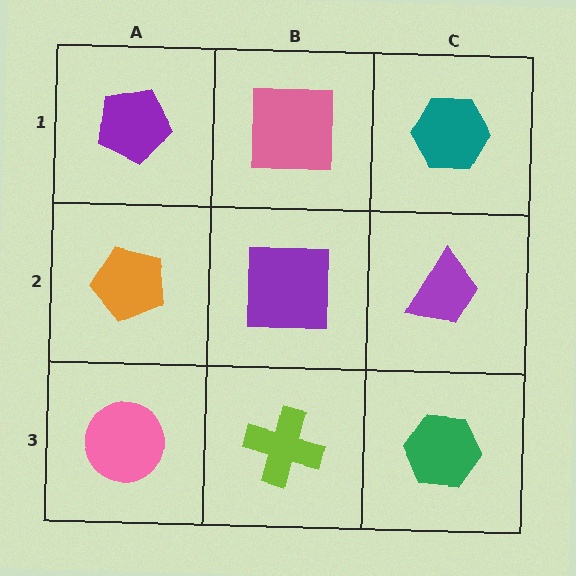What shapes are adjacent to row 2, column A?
A purple pentagon (row 1, column A), a pink circle (row 3, column A), a purple square (row 2, column B).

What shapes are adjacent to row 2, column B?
A pink square (row 1, column B), a lime cross (row 3, column B), an orange pentagon (row 2, column A), a purple trapezoid (row 2, column C).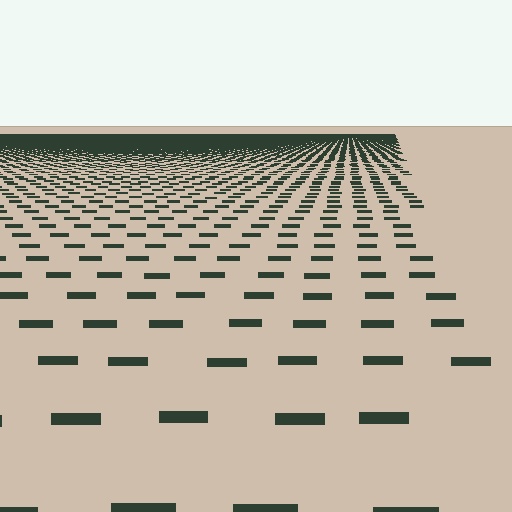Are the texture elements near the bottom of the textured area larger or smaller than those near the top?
Larger. Near the bottom, elements are closer to the viewer and appear at a bigger on-screen size.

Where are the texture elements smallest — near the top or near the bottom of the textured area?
Near the top.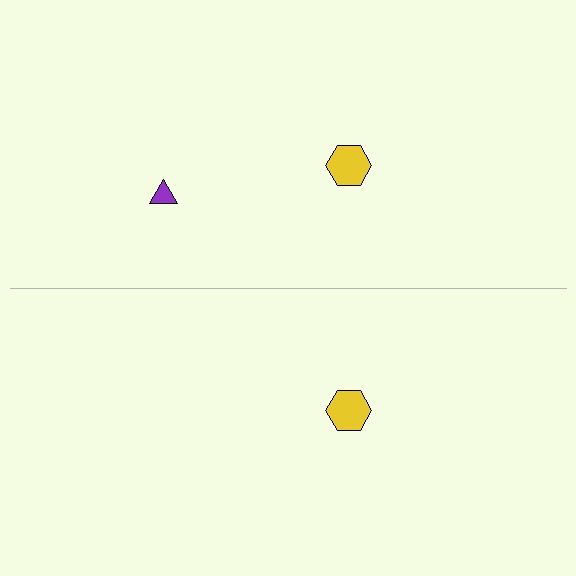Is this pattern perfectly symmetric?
No, the pattern is not perfectly symmetric. A purple triangle is missing from the bottom side.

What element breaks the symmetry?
A purple triangle is missing from the bottom side.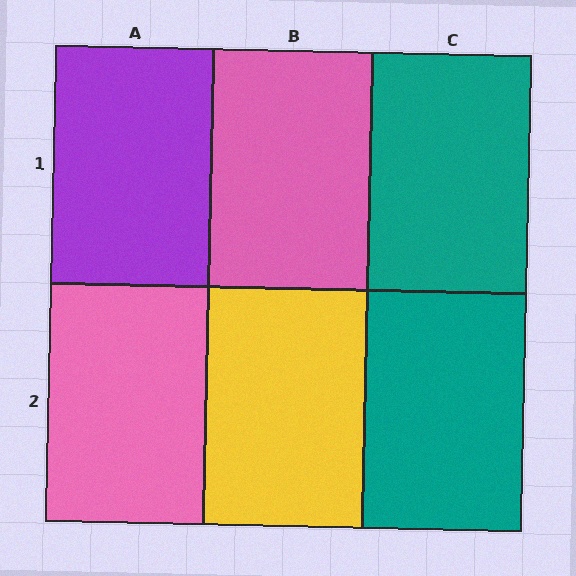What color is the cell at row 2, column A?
Pink.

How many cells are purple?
1 cell is purple.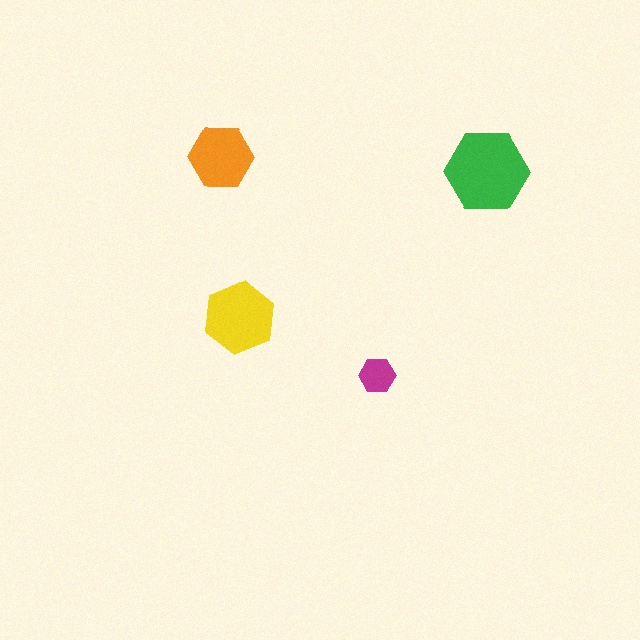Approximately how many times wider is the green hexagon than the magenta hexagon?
About 2.5 times wider.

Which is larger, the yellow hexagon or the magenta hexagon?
The yellow one.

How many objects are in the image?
There are 4 objects in the image.